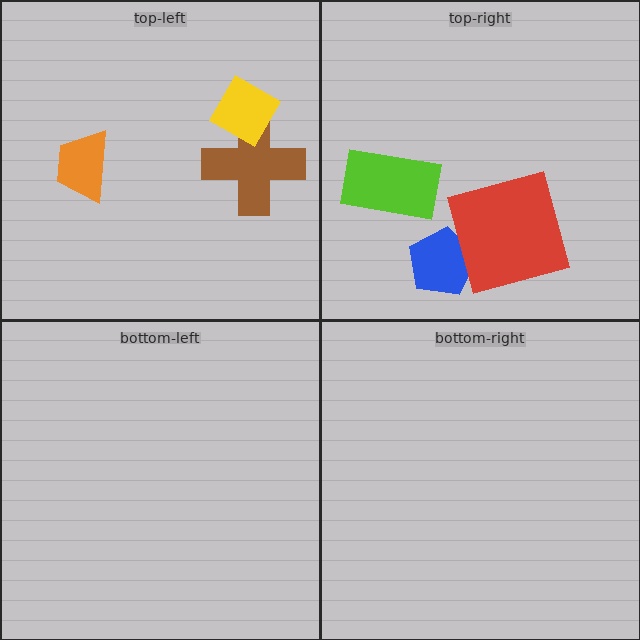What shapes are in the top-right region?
The lime rectangle, the blue pentagon, the red square.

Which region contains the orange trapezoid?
The top-left region.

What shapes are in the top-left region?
The brown cross, the orange trapezoid, the yellow diamond.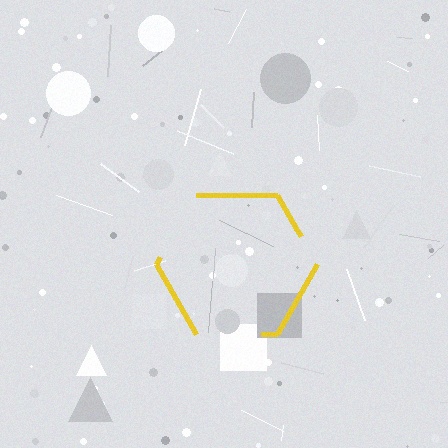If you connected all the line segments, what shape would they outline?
They would outline a hexagon.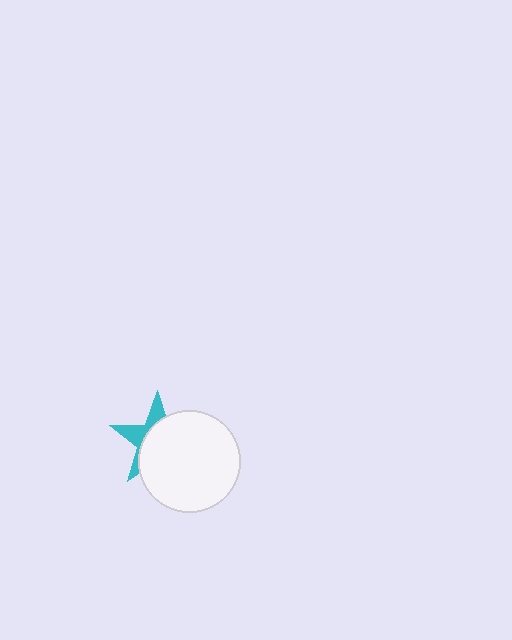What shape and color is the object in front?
The object in front is a white circle.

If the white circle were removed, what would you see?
You would see the complete cyan star.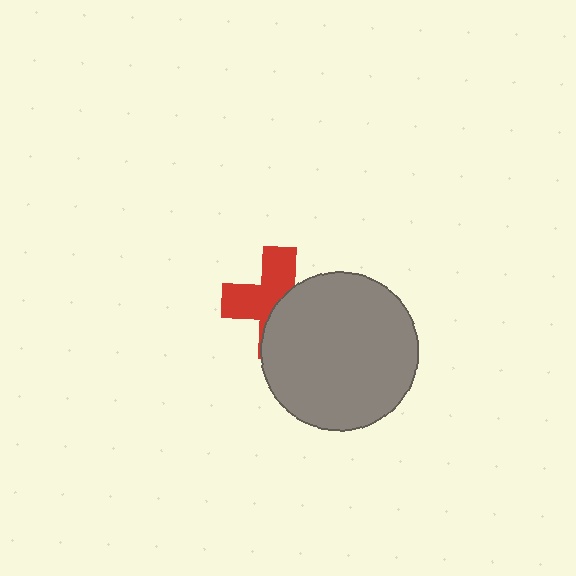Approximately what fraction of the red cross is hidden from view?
Roughly 48% of the red cross is hidden behind the gray circle.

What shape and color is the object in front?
The object in front is a gray circle.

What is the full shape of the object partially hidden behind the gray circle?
The partially hidden object is a red cross.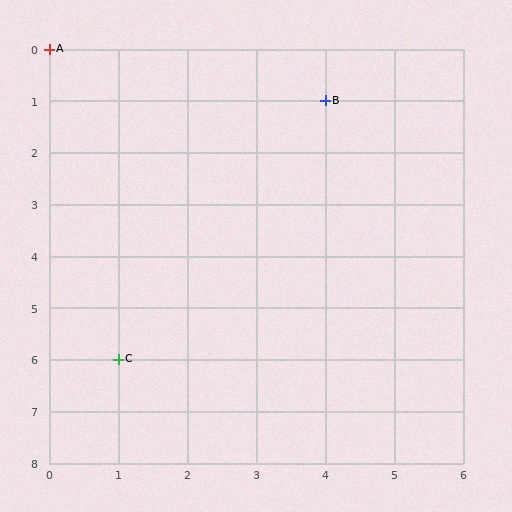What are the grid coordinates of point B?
Point B is at grid coordinates (4, 1).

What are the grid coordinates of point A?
Point A is at grid coordinates (0, 0).